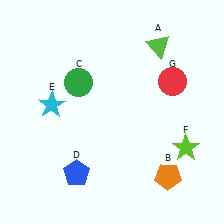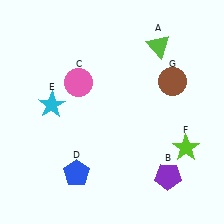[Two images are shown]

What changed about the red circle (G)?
In Image 1, G is red. In Image 2, it changed to brown.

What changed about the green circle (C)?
In Image 1, C is green. In Image 2, it changed to pink.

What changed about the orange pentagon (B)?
In Image 1, B is orange. In Image 2, it changed to purple.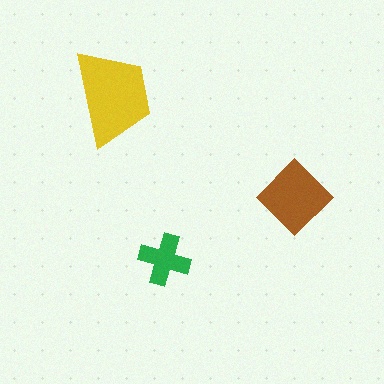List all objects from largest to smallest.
The yellow trapezoid, the brown diamond, the green cross.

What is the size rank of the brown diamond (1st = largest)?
2nd.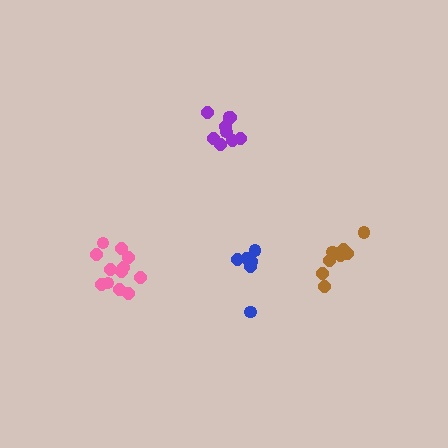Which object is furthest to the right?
The brown cluster is rightmost.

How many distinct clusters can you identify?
There are 4 distinct clusters.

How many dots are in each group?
Group 1: 8 dots, Group 2: 6 dots, Group 3: 12 dots, Group 4: 9 dots (35 total).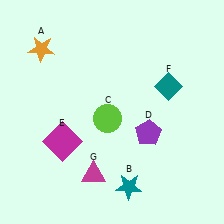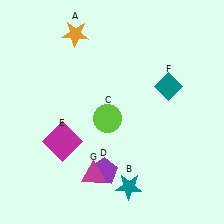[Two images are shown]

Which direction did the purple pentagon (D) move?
The purple pentagon (D) moved left.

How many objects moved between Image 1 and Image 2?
2 objects moved between the two images.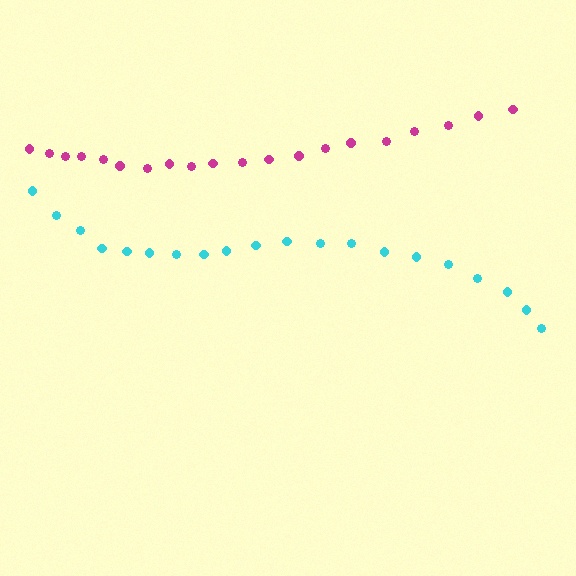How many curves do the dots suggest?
There are 2 distinct paths.